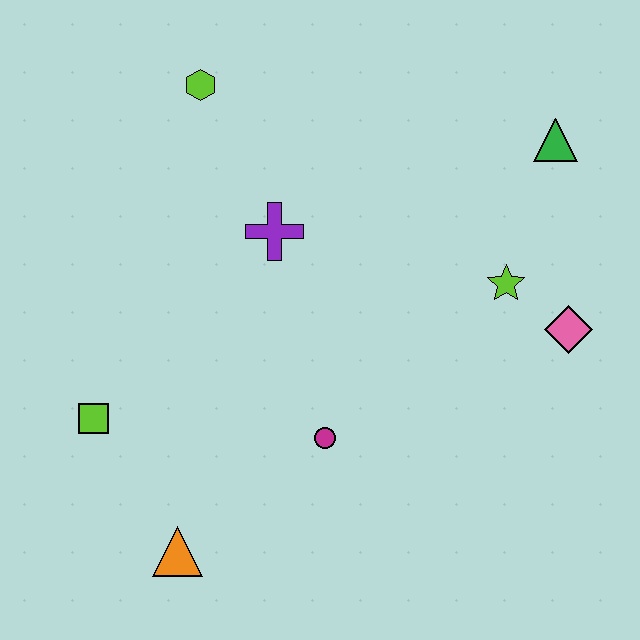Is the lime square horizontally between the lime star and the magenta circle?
No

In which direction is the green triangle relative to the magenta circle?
The green triangle is above the magenta circle.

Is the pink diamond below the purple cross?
Yes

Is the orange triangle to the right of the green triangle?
No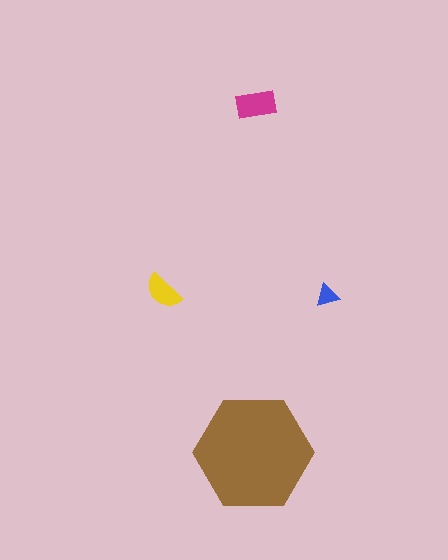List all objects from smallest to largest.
The blue triangle, the yellow semicircle, the magenta rectangle, the brown hexagon.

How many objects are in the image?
There are 4 objects in the image.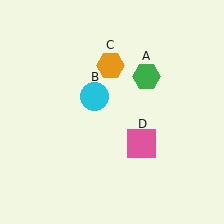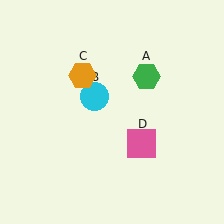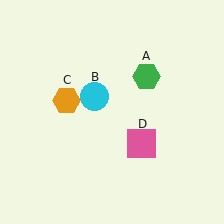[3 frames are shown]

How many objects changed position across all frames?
1 object changed position: orange hexagon (object C).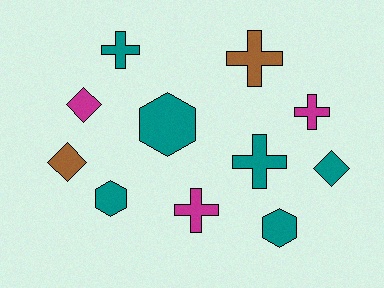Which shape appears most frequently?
Cross, with 5 objects.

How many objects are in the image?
There are 11 objects.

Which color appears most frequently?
Teal, with 6 objects.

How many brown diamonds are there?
There is 1 brown diamond.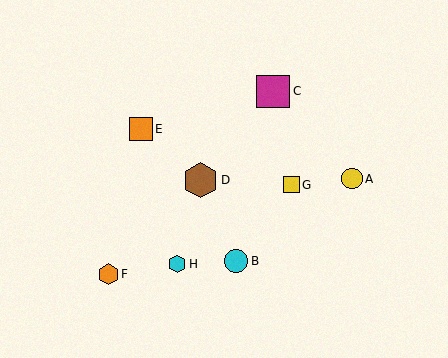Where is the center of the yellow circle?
The center of the yellow circle is at (352, 179).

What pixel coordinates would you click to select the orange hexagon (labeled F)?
Click at (108, 274) to select the orange hexagon F.